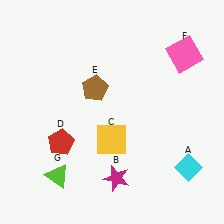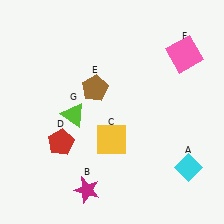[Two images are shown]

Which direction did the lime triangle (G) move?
The lime triangle (G) moved up.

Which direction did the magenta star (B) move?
The magenta star (B) moved left.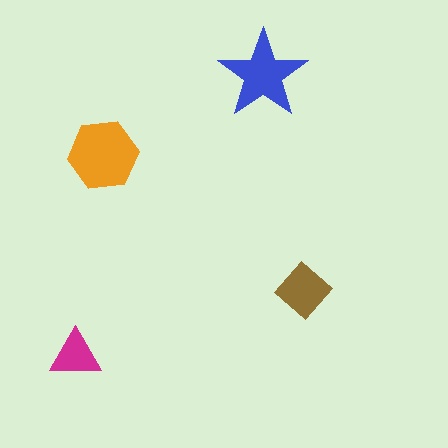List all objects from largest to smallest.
The orange hexagon, the blue star, the brown diamond, the magenta triangle.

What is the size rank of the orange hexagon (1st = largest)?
1st.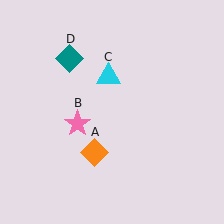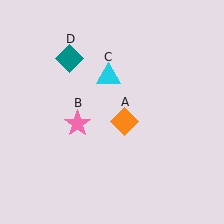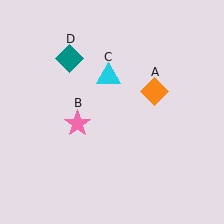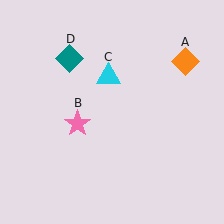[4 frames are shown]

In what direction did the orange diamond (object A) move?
The orange diamond (object A) moved up and to the right.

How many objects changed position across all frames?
1 object changed position: orange diamond (object A).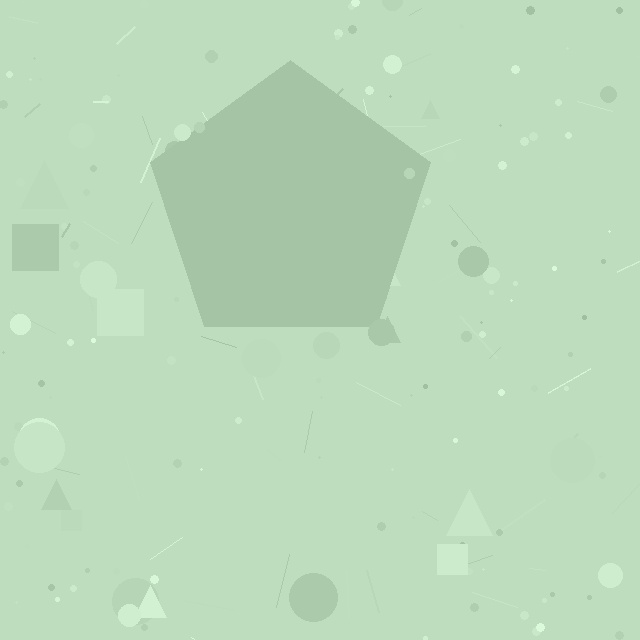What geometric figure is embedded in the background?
A pentagon is embedded in the background.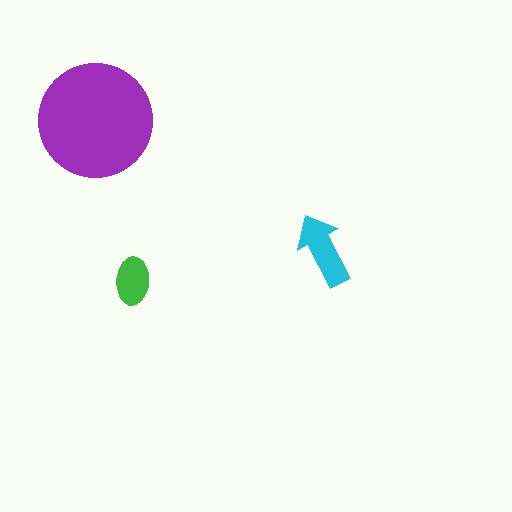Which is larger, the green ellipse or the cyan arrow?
The cyan arrow.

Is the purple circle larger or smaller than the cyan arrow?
Larger.